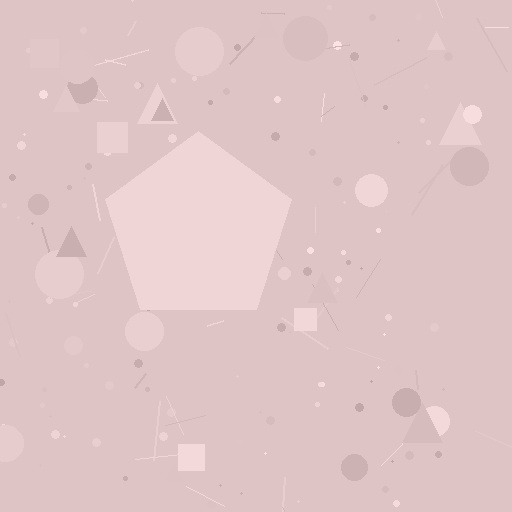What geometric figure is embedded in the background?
A pentagon is embedded in the background.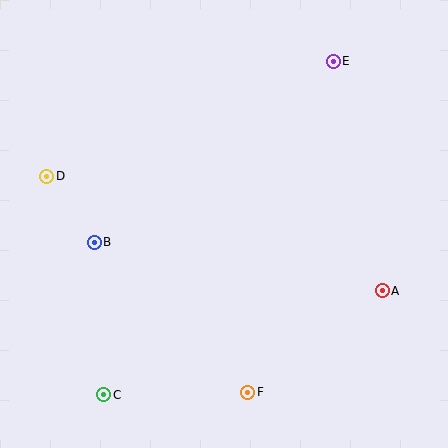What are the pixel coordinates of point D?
Point D is at (47, 176).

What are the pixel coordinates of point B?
Point B is at (94, 242).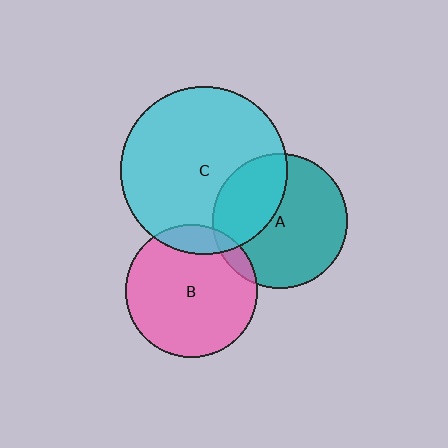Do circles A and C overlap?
Yes.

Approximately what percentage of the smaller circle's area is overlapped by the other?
Approximately 35%.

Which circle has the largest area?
Circle C (cyan).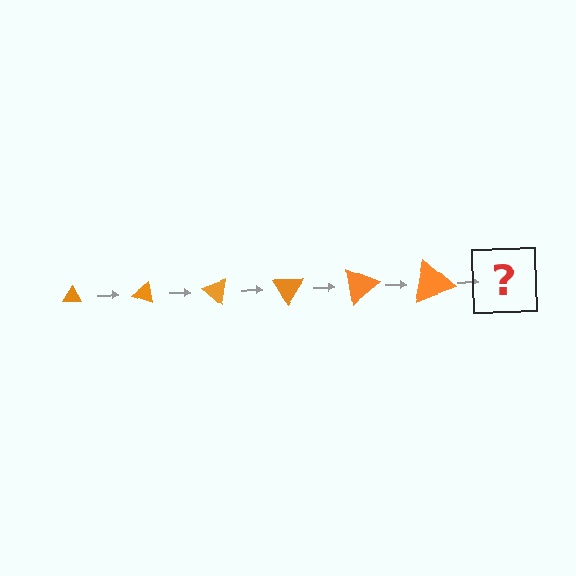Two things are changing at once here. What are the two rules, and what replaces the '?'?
The two rules are that the triangle grows larger each step and it rotates 20 degrees each step. The '?' should be a triangle, larger than the previous one and rotated 120 degrees from the start.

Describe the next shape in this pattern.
It should be a triangle, larger than the previous one and rotated 120 degrees from the start.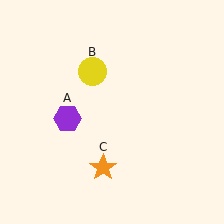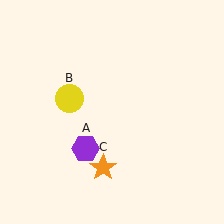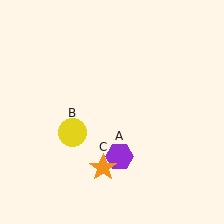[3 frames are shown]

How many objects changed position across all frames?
2 objects changed position: purple hexagon (object A), yellow circle (object B).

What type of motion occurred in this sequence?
The purple hexagon (object A), yellow circle (object B) rotated counterclockwise around the center of the scene.